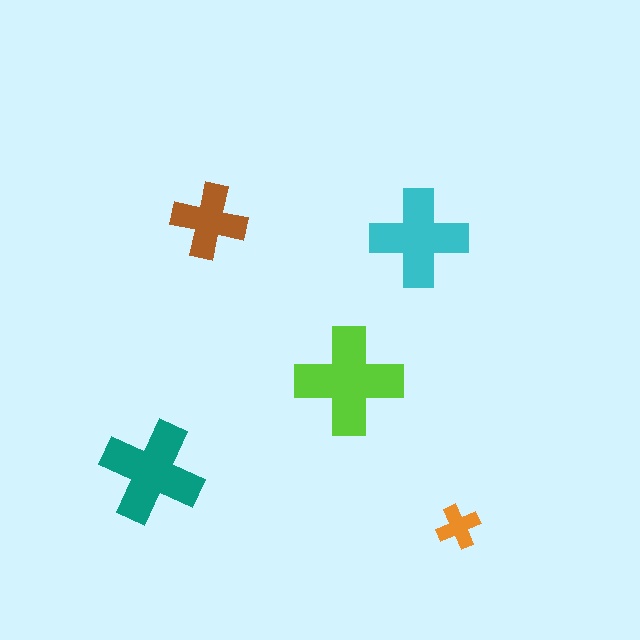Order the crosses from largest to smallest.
the lime one, the teal one, the cyan one, the brown one, the orange one.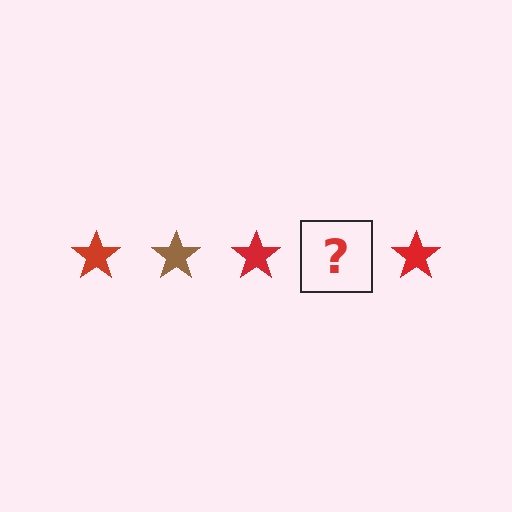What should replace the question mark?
The question mark should be replaced with a brown star.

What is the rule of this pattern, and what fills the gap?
The rule is that the pattern cycles through red, brown stars. The gap should be filled with a brown star.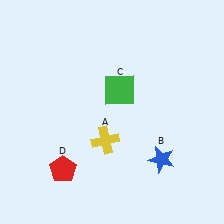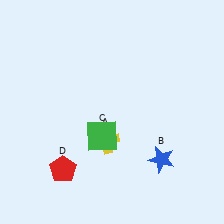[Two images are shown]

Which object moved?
The green square (C) moved down.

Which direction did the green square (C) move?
The green square (C) moved down.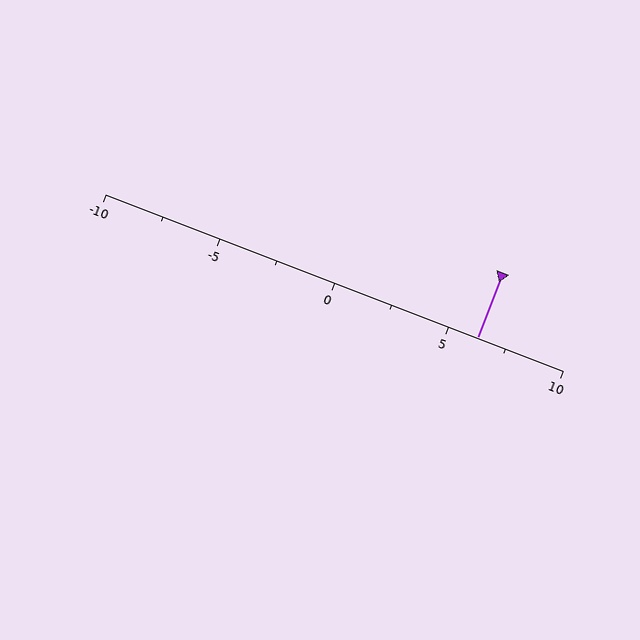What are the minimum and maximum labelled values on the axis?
The axis runs from -10 to 10.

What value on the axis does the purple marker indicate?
The marker indicates approximately 6.2.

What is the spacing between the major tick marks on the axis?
The major ticks are spaced 5 apart.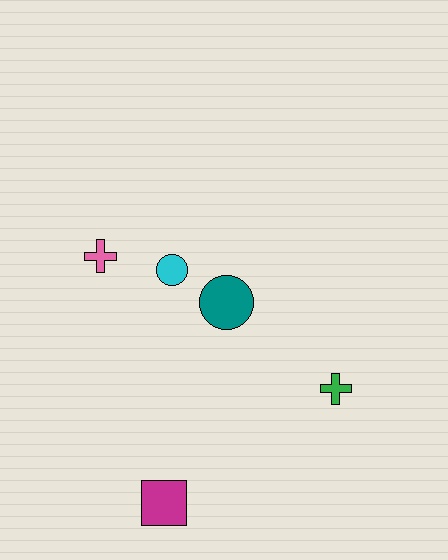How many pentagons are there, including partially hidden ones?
There are no pentagons.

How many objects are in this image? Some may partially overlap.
There are 5 objects.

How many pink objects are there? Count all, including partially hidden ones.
There is 1 pink object.